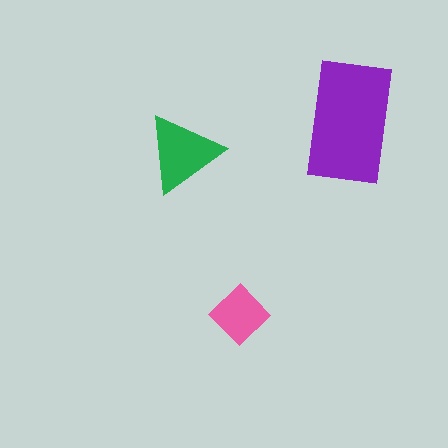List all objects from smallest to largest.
The pink diamond, the green triangle, the purple rectangle.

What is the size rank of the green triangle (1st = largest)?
2nd.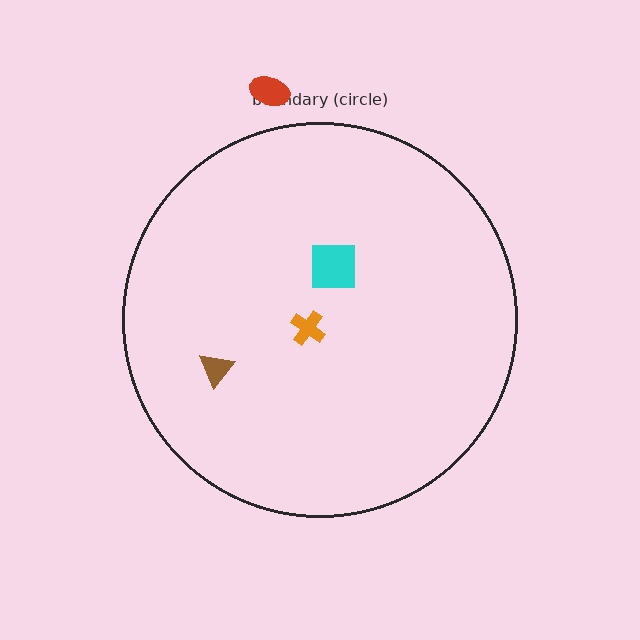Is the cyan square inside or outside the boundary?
Inside.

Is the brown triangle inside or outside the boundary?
Inside.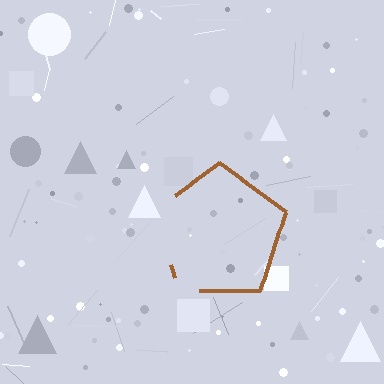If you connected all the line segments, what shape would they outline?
They would outline a pentagon.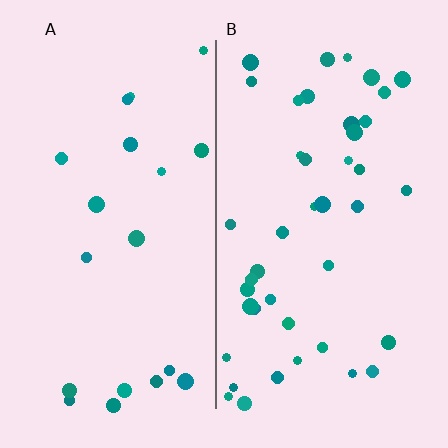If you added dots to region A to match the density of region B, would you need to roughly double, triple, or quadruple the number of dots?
Approximately double.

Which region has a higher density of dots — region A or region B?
B (the right).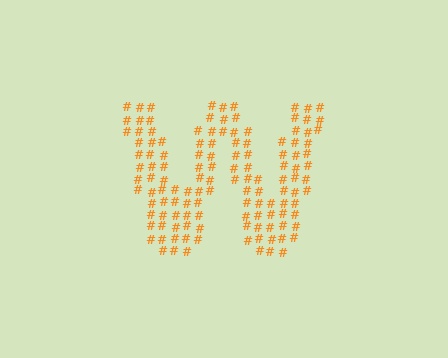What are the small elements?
The small elements are hash symbols.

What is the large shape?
The large shape is the letter W.